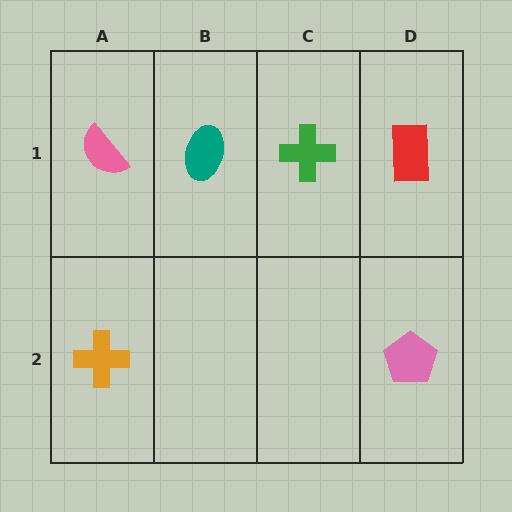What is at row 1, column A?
A pink semicircle.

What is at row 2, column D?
A pink pentagon.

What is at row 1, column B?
A teal ellipse.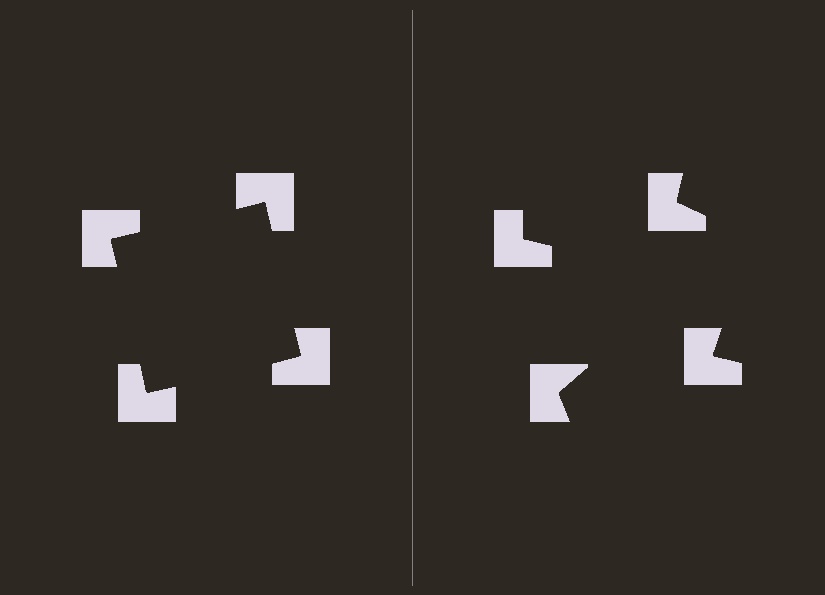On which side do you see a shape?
An illusory square appears on the left side. On the right side the wedge cuts are rotated, so no coherent shape forms.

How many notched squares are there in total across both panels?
8 — 4 on each side.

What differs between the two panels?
The notched squares are positioned identically on both sides; only the wedge orientations differ. On the left they align to a square; on the right they are misaligned.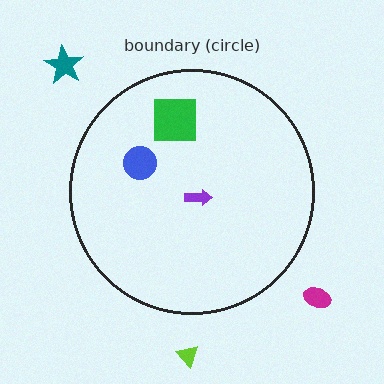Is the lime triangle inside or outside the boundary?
Outside.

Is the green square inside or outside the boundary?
Inside.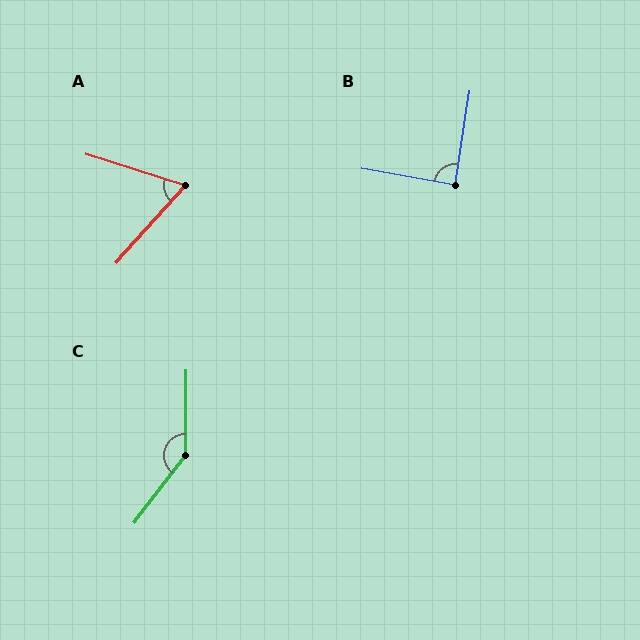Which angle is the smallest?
A, at approximately 66 degrees.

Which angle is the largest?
C, at approximately 143 degrees.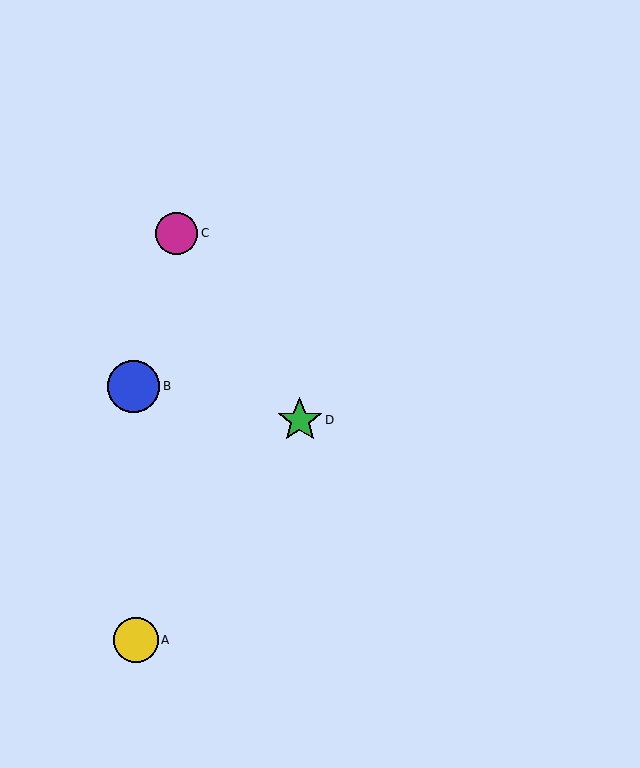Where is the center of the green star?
The center of the green star is at (300, 420).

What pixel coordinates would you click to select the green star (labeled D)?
Click at (300, 420) to select the green star D.